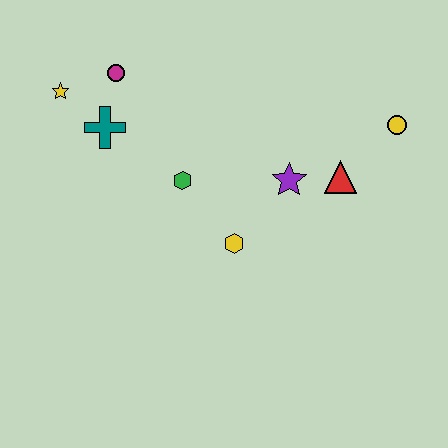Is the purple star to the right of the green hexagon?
Yes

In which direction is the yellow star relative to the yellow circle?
The yellow star is to the left of the yellow circle.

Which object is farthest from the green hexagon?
The yellow circle is farthest from the green hexagon.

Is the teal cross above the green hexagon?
Yes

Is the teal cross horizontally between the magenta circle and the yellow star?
Yes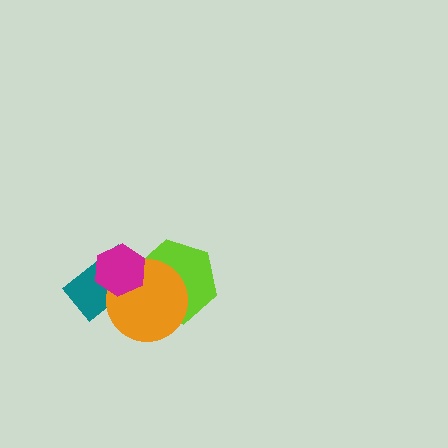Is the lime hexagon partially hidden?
Yes, it is partially covered by another shape.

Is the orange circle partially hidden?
Yes, it is partially covered by another shape.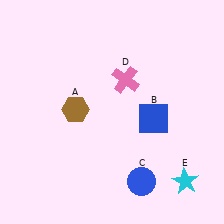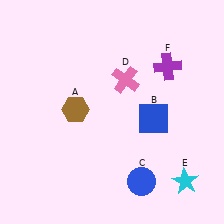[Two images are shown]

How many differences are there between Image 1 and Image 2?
There is 1 difference between the two images.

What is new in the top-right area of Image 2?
A purple cross (F) was added in the top-right area of Image 2.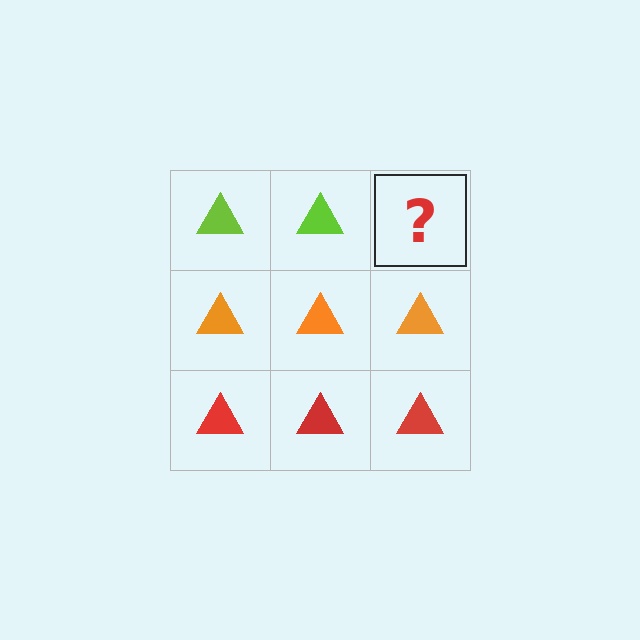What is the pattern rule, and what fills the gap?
The rule is that each row has a consistent color. The gap should be filled with a lime triangle.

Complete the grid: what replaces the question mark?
The question mark should be replaced with a lime triangle.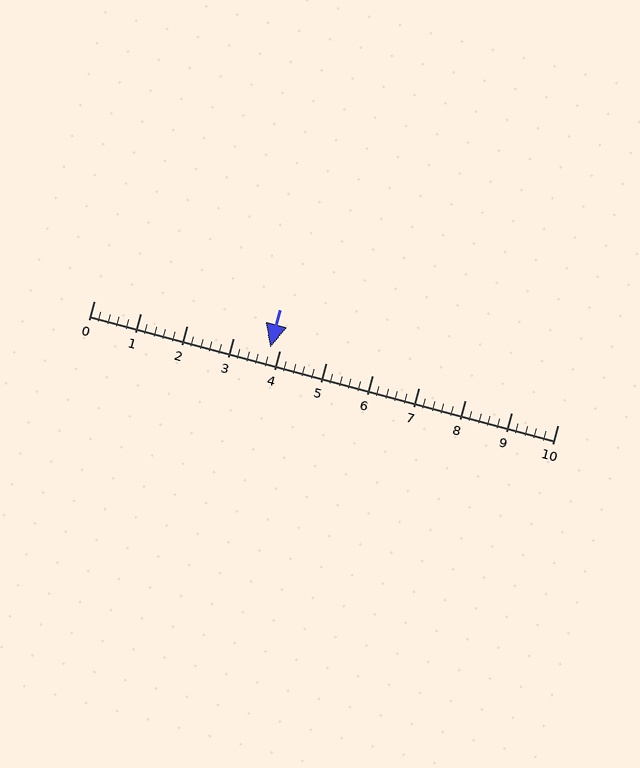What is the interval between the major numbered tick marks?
The major tick marks are spaced 1 units apart.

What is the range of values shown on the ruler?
The ruler shows values from 0 to 10.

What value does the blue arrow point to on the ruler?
The blue arrow points to approximately 3.8.